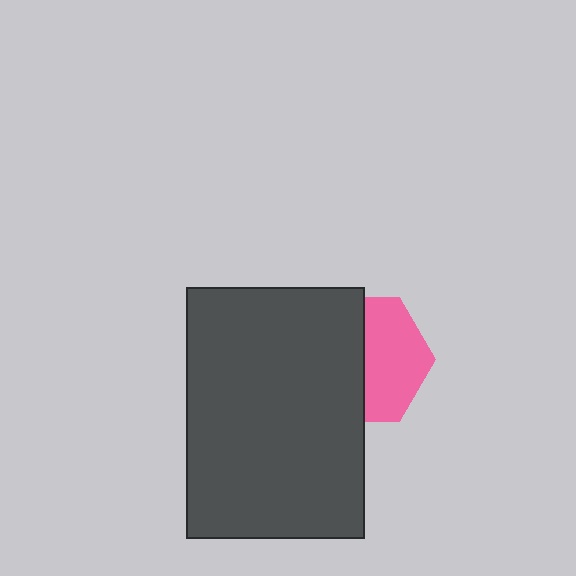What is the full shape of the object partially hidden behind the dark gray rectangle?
The partially hidden object is a pink hexagon.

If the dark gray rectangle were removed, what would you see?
You would see the complete pink hexagon.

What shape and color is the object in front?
The object in front is a dark gray rectangle.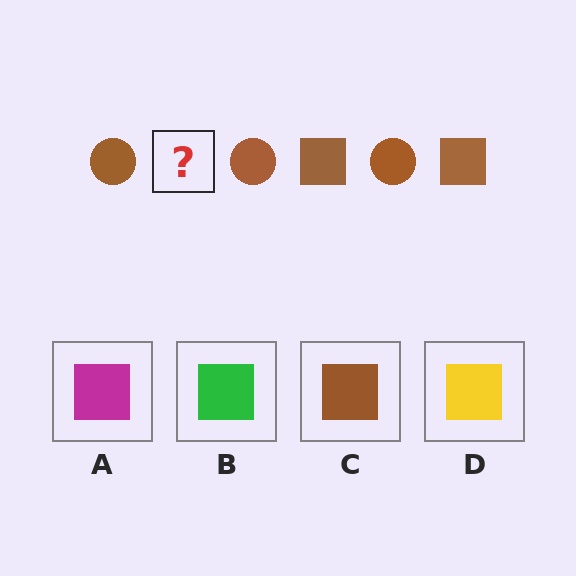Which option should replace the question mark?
Option C.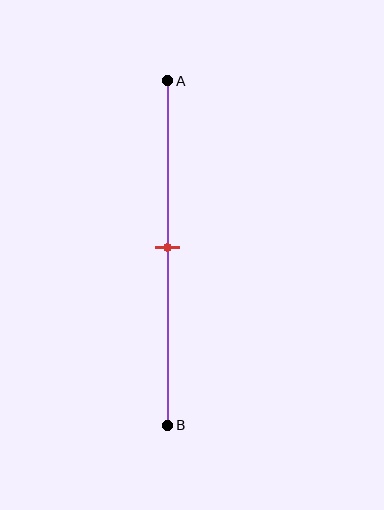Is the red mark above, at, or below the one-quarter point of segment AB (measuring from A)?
The red mark is below the one-quarter point of segment AB.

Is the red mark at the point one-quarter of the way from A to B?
No, the mark is at about 50% from A, not at the 25% one-quarter point.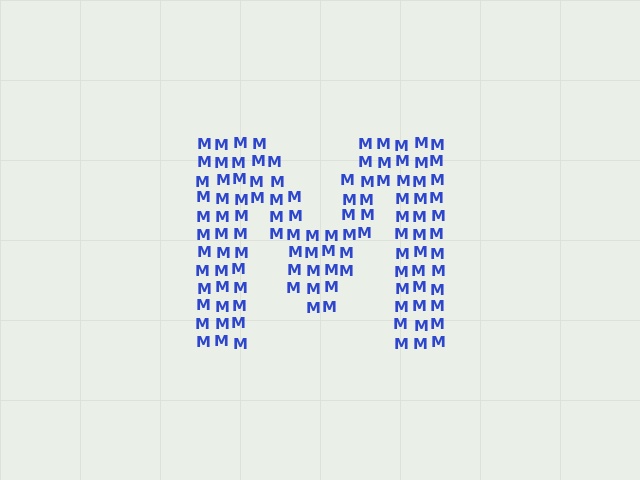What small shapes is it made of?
It is made of small letter M's.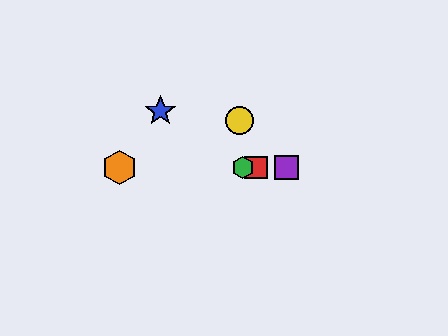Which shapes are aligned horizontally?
The red square, the green hexagon, the purple square, the orange hexagon are aligned horizontally.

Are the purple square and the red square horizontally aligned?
Yes, both are at y≈167.